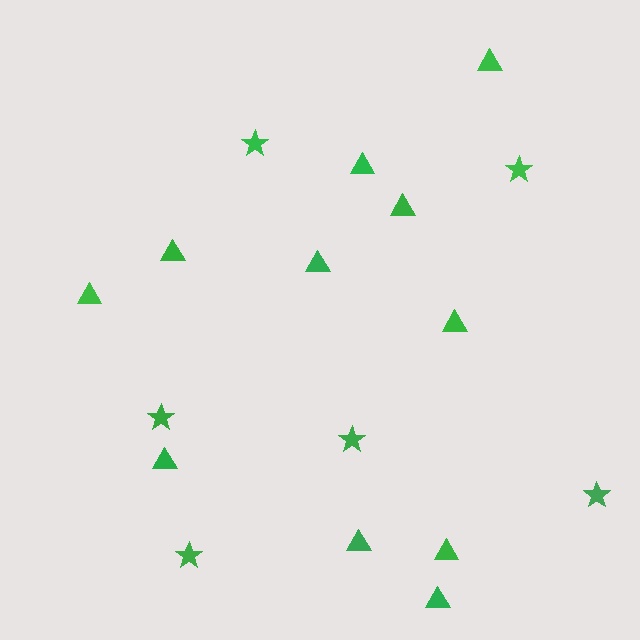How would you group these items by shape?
There are 2 groups: one group of stars (6) and one group of triangles (11).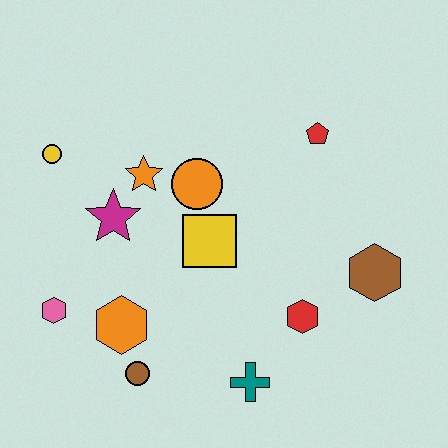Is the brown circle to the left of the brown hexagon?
Yes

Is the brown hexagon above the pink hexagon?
Yes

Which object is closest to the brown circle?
The orange hexagon is closest to the brown circle.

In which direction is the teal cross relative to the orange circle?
The teal cross is below the orange circle.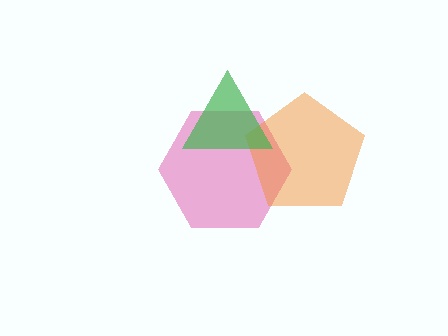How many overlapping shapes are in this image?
There are 3 overlapping shapes in the image.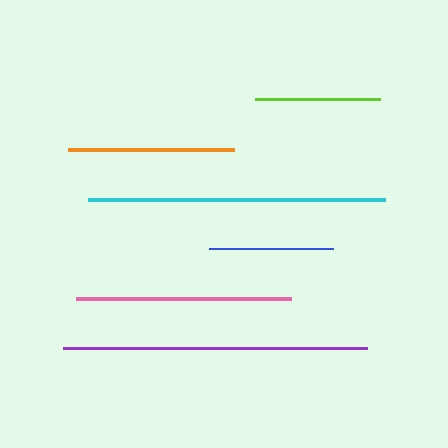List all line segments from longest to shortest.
From longest to shortest: purple, cyan, pink, orange, lime, blue.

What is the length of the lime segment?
The lime segment is approximately 125 pixels long.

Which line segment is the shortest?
The blue line is the shortest at approximately 124 pixels.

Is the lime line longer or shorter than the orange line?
The orange line is longer than the lime line.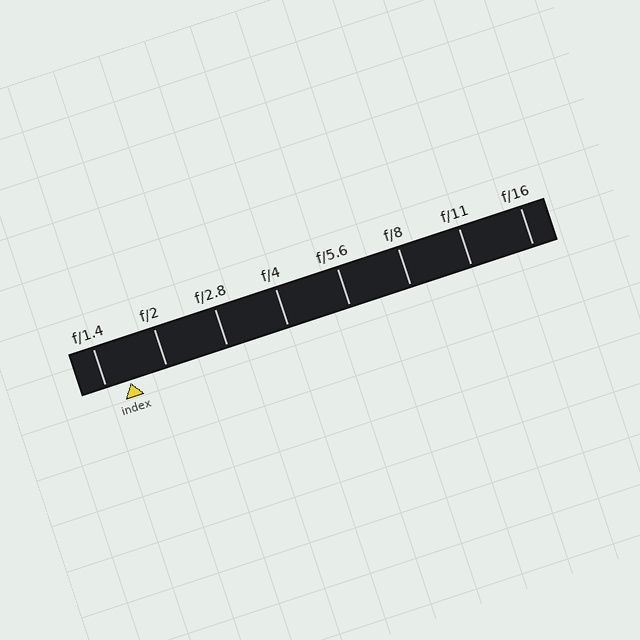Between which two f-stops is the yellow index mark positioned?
The index mark is between f/1.4 and f/2.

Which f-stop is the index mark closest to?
The index mark is closest to f/1.4.